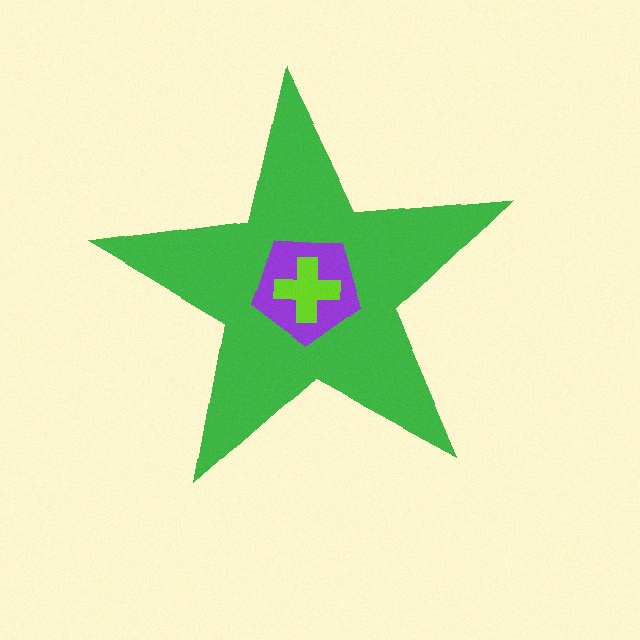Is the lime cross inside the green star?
Yes.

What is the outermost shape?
The green star.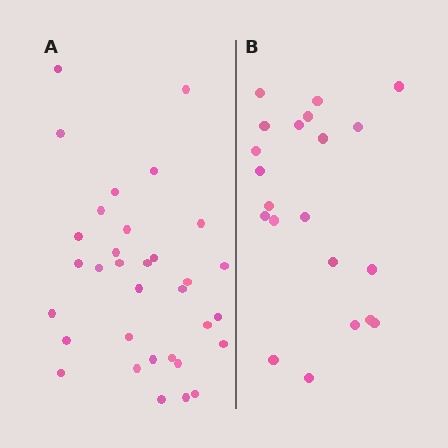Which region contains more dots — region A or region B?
Region A (the left region) has more dots.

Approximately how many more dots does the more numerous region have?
Region A has roughly 12 or so more dots than region B.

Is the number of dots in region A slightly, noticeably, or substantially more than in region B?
Region A has substantially more. The ratio is roughly 1.6 to 1.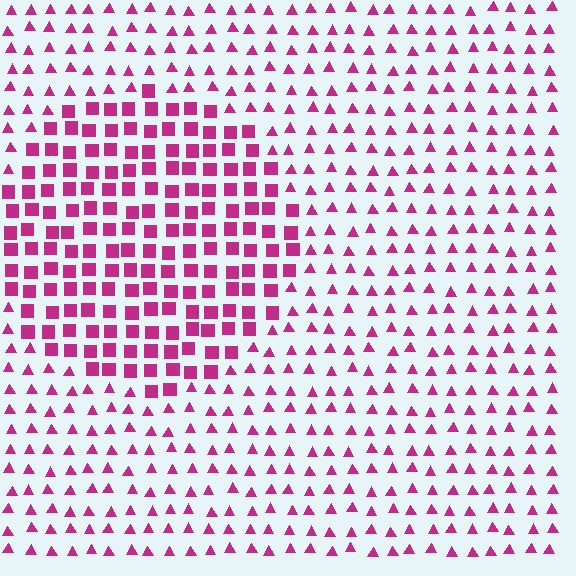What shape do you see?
I see a circle.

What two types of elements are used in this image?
The image uses squares inside the circle region and triangles outside it.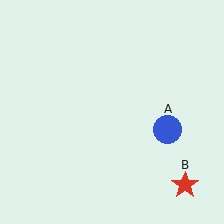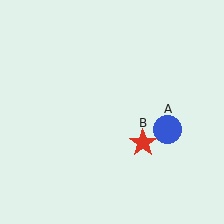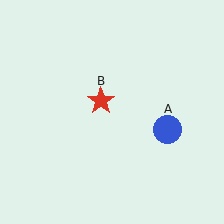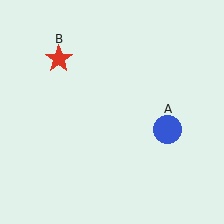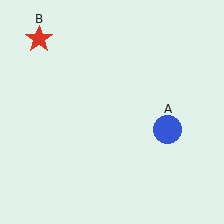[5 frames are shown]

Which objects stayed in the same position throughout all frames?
Blue circle (object A) remained stationary.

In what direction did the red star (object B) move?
The red star (object B) moved up and to the left.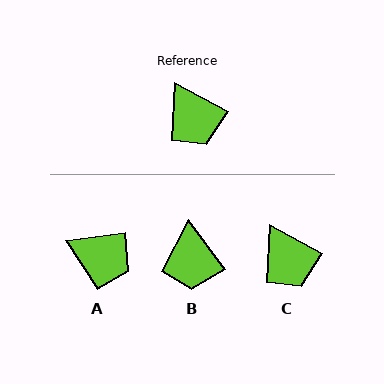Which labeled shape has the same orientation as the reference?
C.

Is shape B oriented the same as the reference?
No, it is off by about 25 degrees.